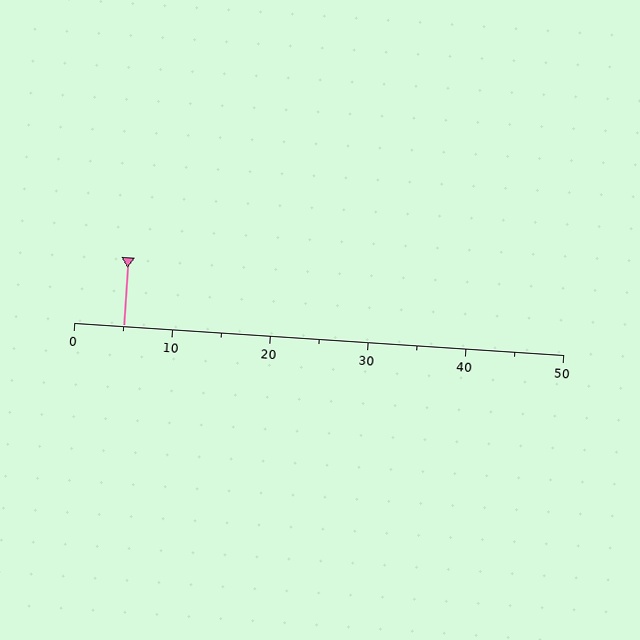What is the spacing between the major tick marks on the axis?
The major ticks are spaced 10 apart.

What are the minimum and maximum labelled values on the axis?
The axis runs from 0 to 50.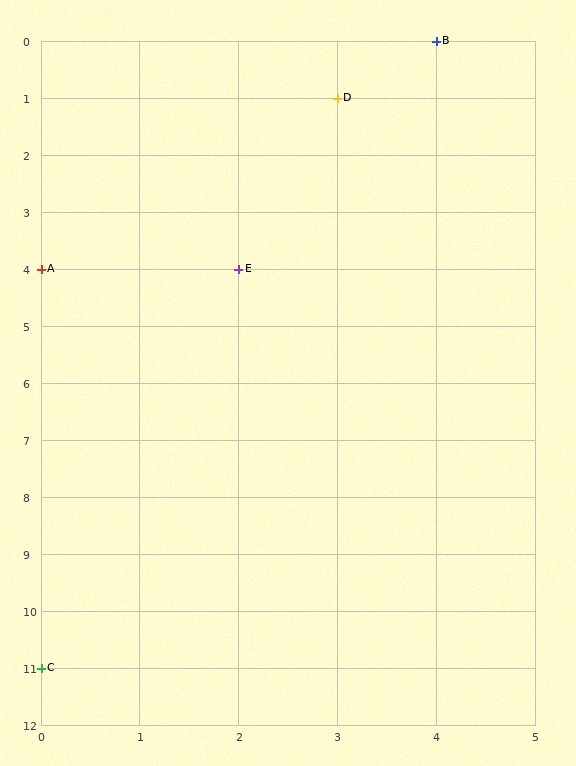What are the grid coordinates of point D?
Point D is at grid coordinates (3, 1).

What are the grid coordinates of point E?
Point E is at grid coordinates (2, 4).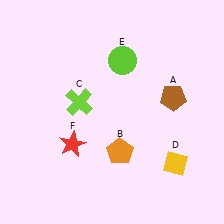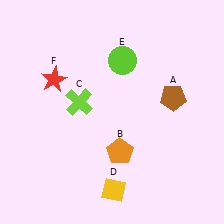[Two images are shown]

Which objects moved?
The objects that moved are: the yellow diamond (D), the red star (F).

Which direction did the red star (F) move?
The red star (F) moved up.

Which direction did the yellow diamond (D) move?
The yellow diamond (D) moved left.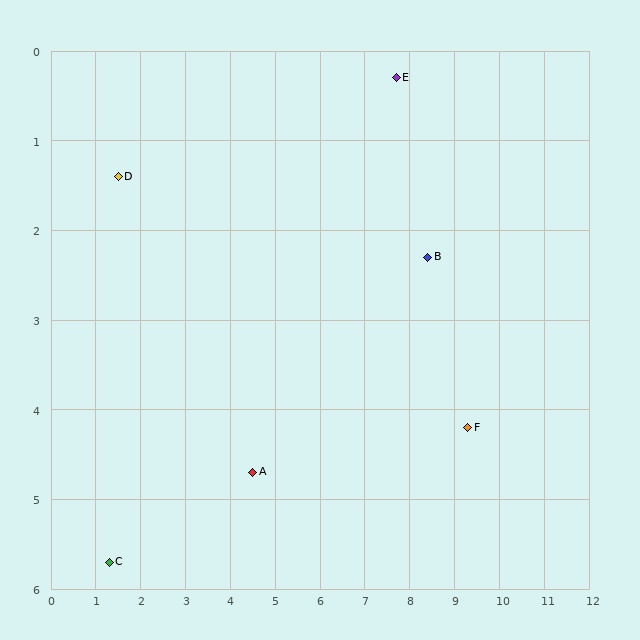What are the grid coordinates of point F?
Point F is at approximately (9.3, 4.2).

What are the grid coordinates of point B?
Point B is at approximately (8.4, 2.3).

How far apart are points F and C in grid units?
Points F and C are about 8.1 grid units apart.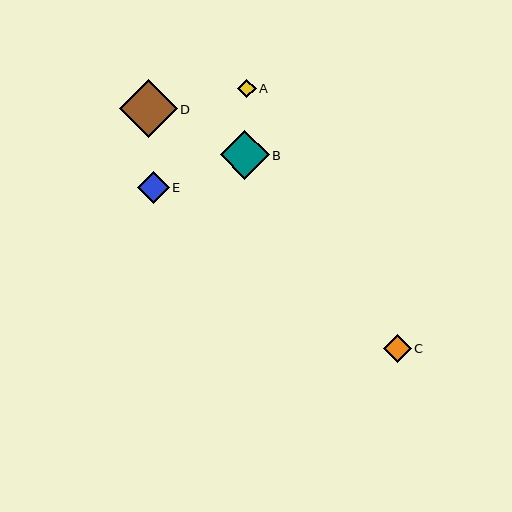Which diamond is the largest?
Diamond D is the largest with a size of approximately 58 pixels.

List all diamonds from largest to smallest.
From largest to smallest: D, B, E, C, A.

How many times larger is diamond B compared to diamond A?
Diamond B is approximately 2.6 times the size of diamond A.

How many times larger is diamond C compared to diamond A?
Diamond C is approximately 1.5 times the size of diamond A.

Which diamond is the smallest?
Diamond A is the smallest with a size of approximately 19 pixels.